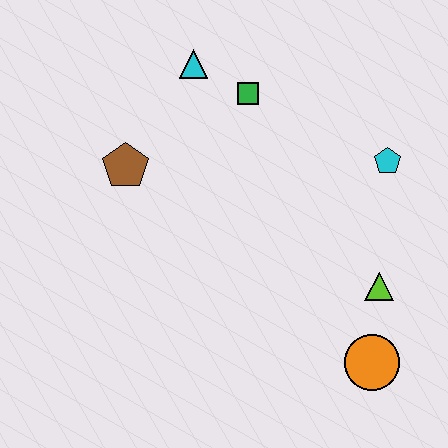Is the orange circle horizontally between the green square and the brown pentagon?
No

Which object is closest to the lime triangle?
The orange circle is closest to the lime triangle.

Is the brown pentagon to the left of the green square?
Yes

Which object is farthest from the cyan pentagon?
The brown pentagon is farthest from the cyan pentagon.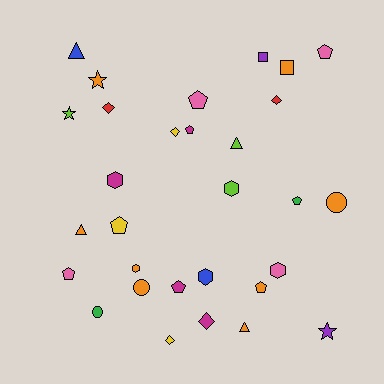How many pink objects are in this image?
There are 4 pink objects.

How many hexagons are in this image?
There are 5 hexagons.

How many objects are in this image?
There are 30 objects.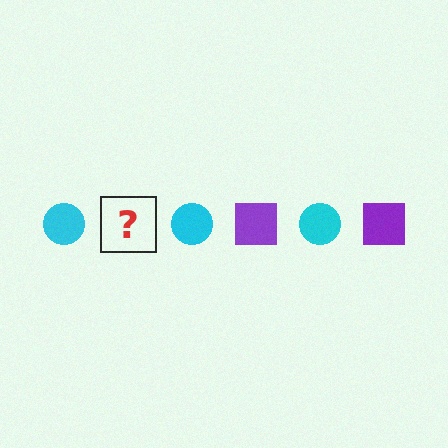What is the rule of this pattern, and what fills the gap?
The rule is that the pattern alternates between cyan circle and purple square. The gap should be filled with a purple square.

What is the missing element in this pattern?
The missing element is a purple square.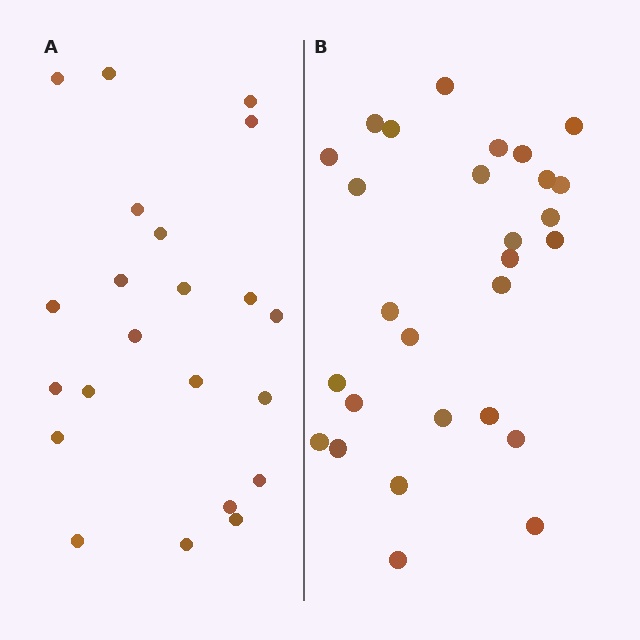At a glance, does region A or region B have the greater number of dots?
Region B (the right region) has more dots.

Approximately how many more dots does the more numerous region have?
Region B has about 6 more dots than region A.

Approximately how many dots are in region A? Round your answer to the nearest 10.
About 20 dots. (The exact count is 22, which rounds to 20.)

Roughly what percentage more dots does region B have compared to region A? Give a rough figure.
About 25% more.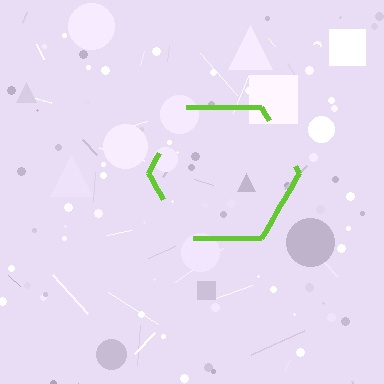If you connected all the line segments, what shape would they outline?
They would outline a hexagon.